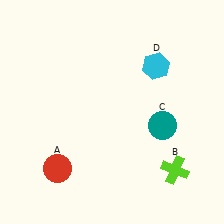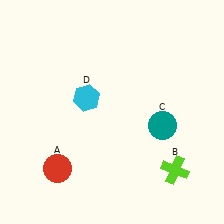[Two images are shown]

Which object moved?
The cyan hexagon (D) moved left.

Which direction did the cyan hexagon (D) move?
The cyan hexagon (D) moved left.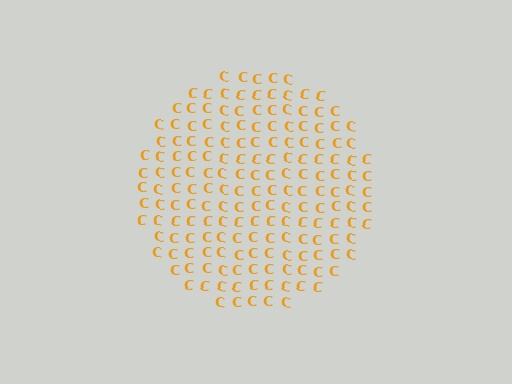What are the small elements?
The small elements are letter C's.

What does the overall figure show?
The overall figure shows a circle.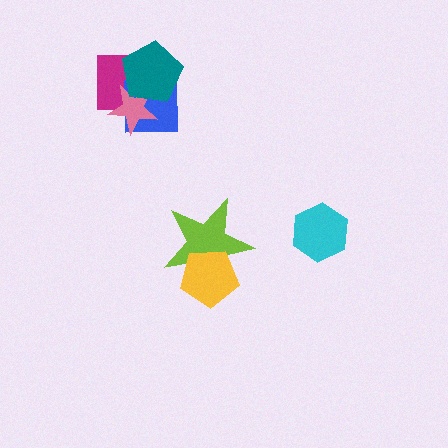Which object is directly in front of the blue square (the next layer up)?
The pink star is directly in front of the blue square.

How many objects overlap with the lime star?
1 object overlaps with the lime star.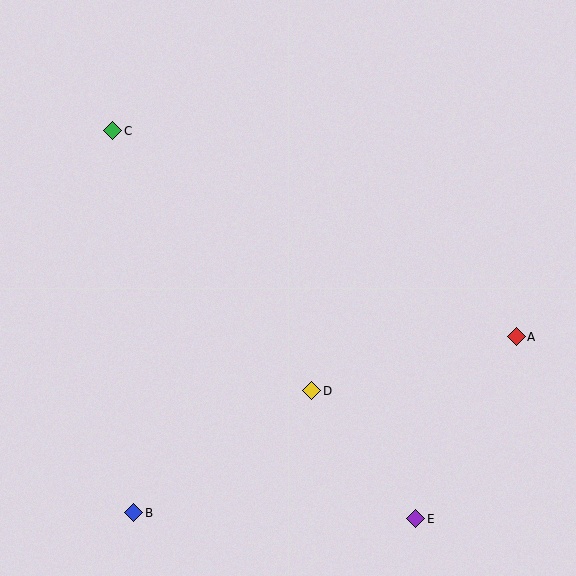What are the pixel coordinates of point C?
Point C is at (113, 131).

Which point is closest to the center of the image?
Point D at (312, 391) is closest to the center.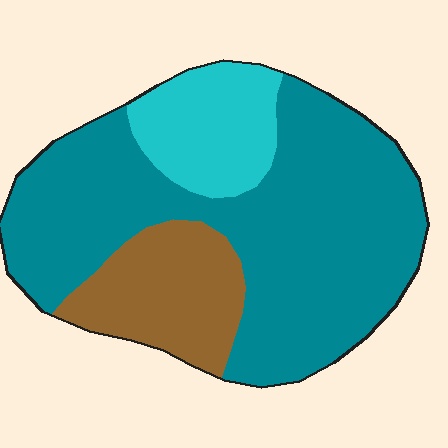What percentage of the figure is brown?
Brown takes up between a sixth and a third of the figure.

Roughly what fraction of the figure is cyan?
Cyan takes up less than a quarter of the figure.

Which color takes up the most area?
Teal, at roughly 65%.